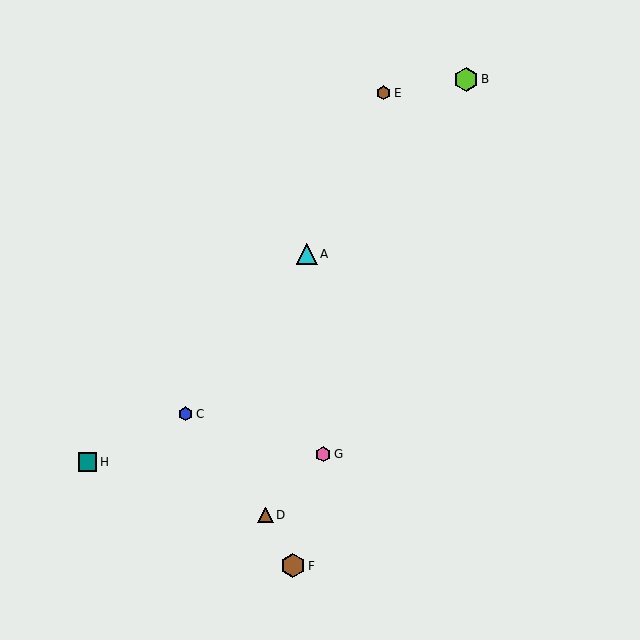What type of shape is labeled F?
Shape F is a brown hexagon.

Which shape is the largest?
The brown hexagon (labeled F) is the largest.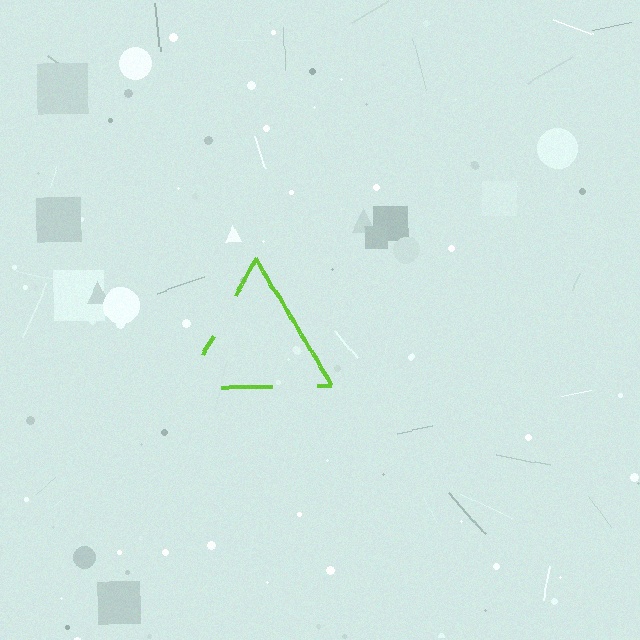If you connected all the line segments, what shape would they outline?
They would outline a triangle.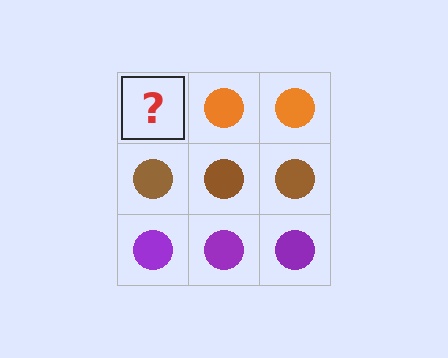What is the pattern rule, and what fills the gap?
The rule is that each row has a consistent color. The gap should be filled with an orange circle.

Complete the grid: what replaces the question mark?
The question mark should be replaced with an orange circle.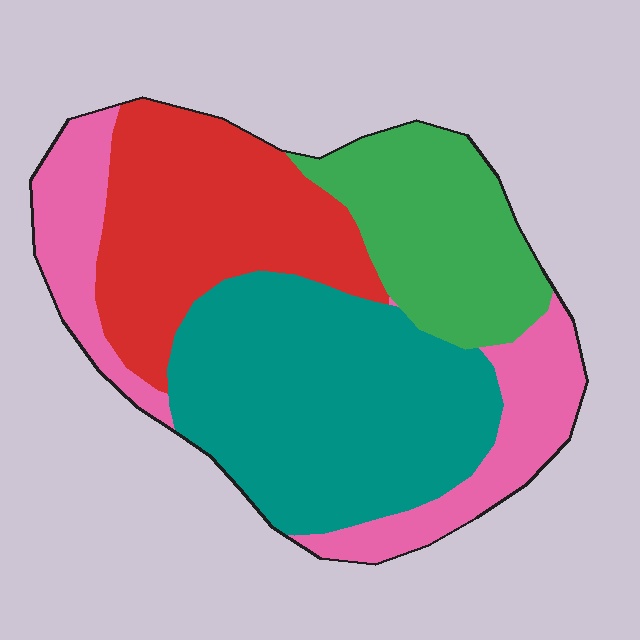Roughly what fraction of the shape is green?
Green covers around 20% of the shape.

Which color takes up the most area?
Teal, at roughly 35%.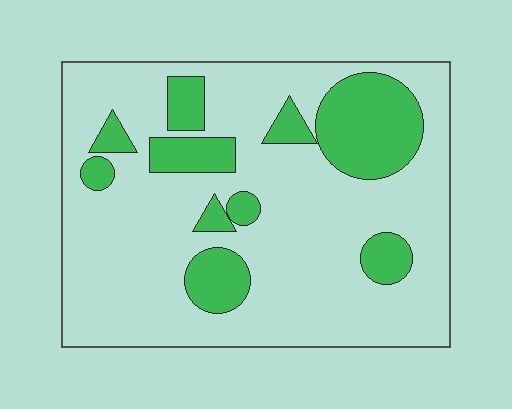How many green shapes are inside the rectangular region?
10.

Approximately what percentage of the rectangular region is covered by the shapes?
Approximately 25%.